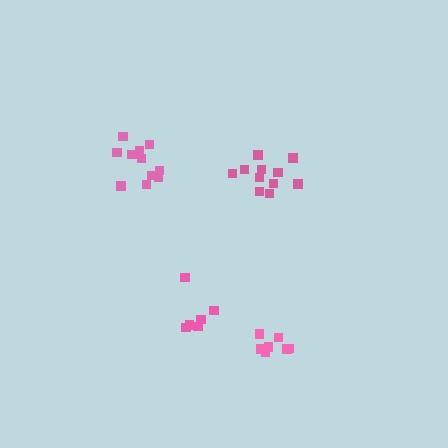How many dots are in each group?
Group 1: 11 dots, Group 2: 6 dots, Group 3: 7 dots, Group 4: 11 dots (35 total).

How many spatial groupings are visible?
There are 4 spatial groupings.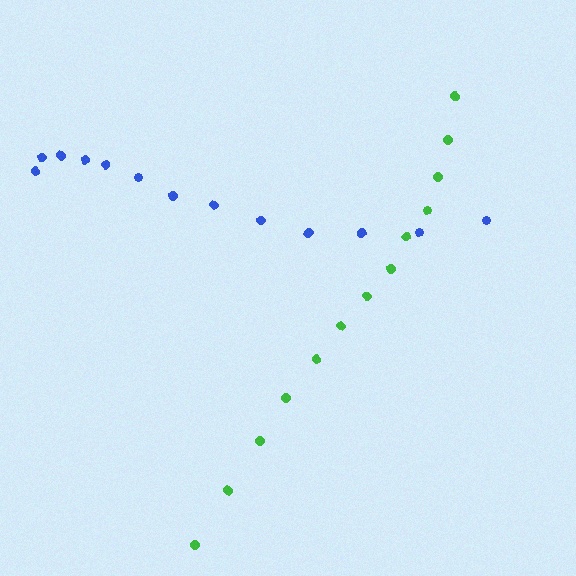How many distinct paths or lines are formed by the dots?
There are 2 distinct paths.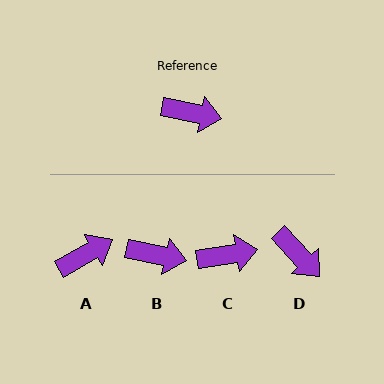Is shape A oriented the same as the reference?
No, it is off by about 40 degrees.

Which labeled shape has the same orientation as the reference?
B.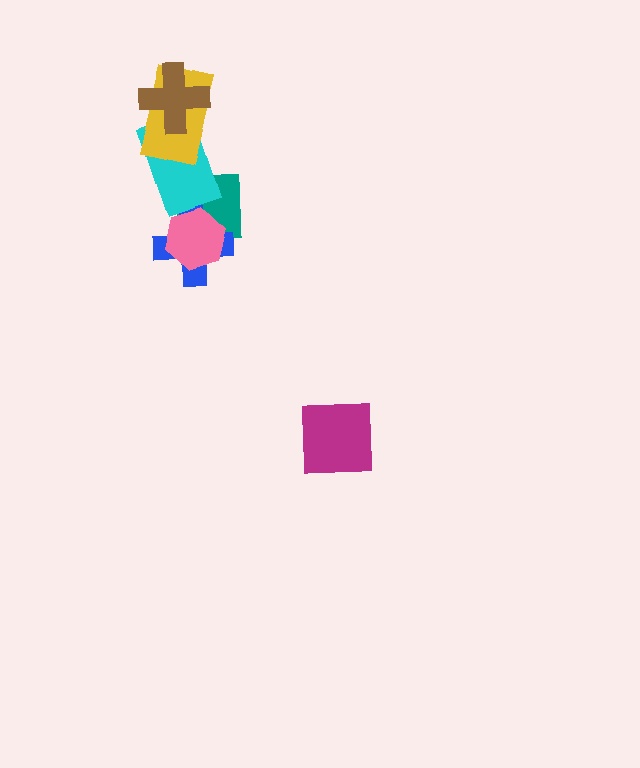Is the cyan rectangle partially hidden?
Yes, it is partially covered by another shape.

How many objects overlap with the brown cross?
2 objects overlap with the brown cross.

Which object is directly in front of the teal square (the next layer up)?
The blue cross is directly in front of the teal square.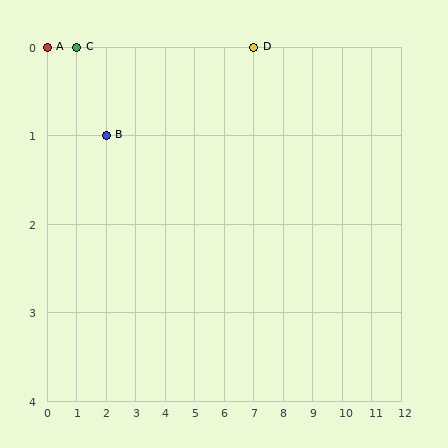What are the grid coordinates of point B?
Point B is at grid coordinates (2, 1).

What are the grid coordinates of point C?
Point C is at grid coordinates (1, 0).